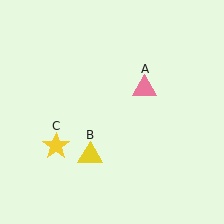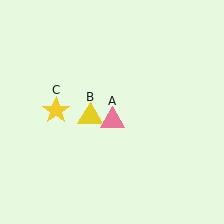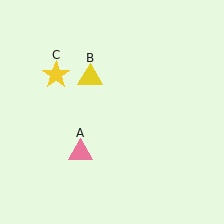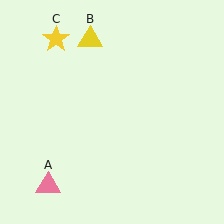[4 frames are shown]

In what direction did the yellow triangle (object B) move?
The yellow triangle (object B) moved up.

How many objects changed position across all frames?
3 objects changed position: pink triangle (object A), yellow triangle (object B), yellow star (object C).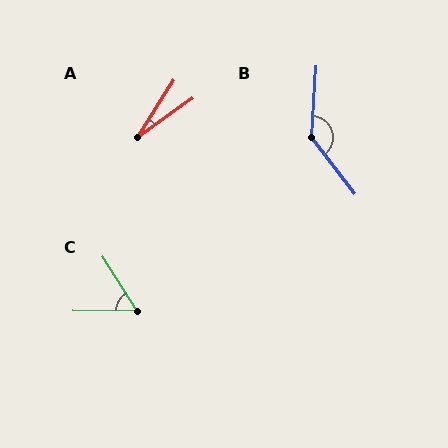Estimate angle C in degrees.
Approximately 57 degrees.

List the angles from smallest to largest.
A (22°), C (57°), B (139°).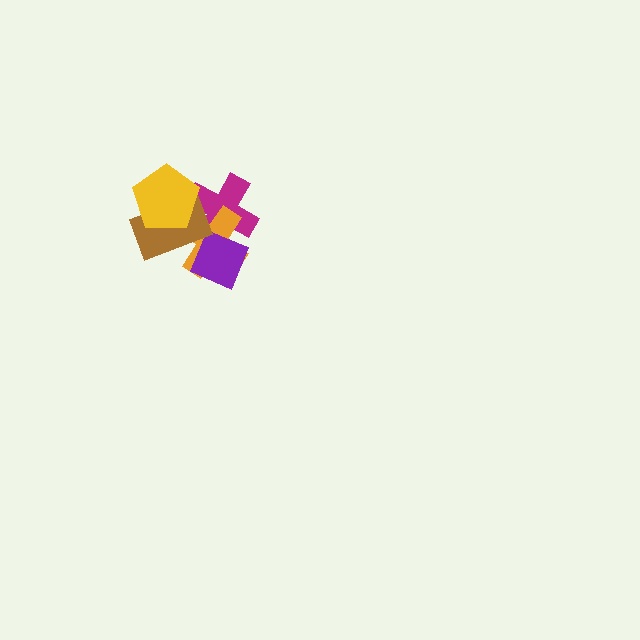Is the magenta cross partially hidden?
Yes, it is partially covered by another shape.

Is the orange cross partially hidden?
Yes, it is partially covered by another shape.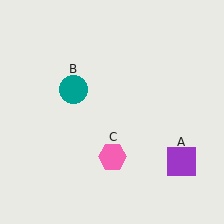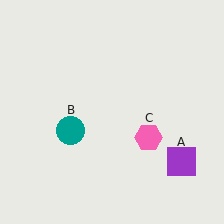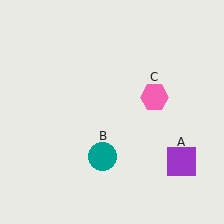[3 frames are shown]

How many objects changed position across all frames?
2 objects changed position: teal circle (object B), pink hexagon (object C).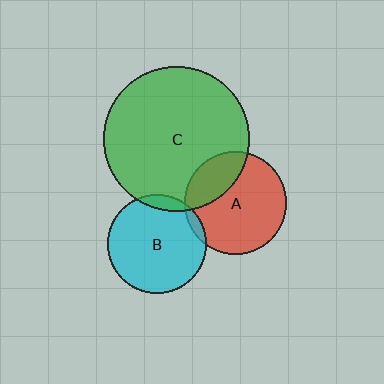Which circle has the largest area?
Circle C (green).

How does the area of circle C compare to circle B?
Approximately 2.1 times.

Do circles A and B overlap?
Yes.